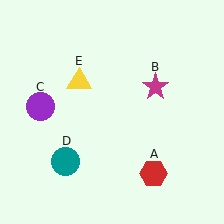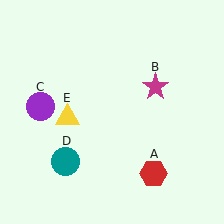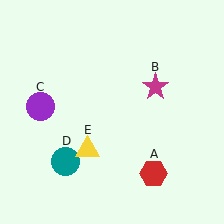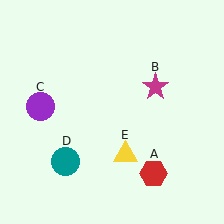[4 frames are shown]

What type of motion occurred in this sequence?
The yellow triangle (object E) rotated counterclockwise around the center of the scene.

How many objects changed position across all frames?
1 object changed position: yellow triangle (object E).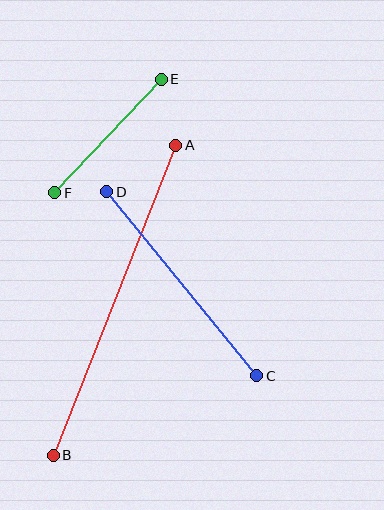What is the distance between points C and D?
The distance is approximately 237 pixels.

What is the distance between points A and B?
The distance is approximately 333 pixels.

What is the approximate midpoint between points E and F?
The midpoint is at approximately (108, 136) pixels.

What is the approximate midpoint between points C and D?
The midpoint is at approximately (182, 284) pixels.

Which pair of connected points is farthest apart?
Points A and B are farthest apart.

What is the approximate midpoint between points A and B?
The midpoint is at approximately (114, 300) pixels.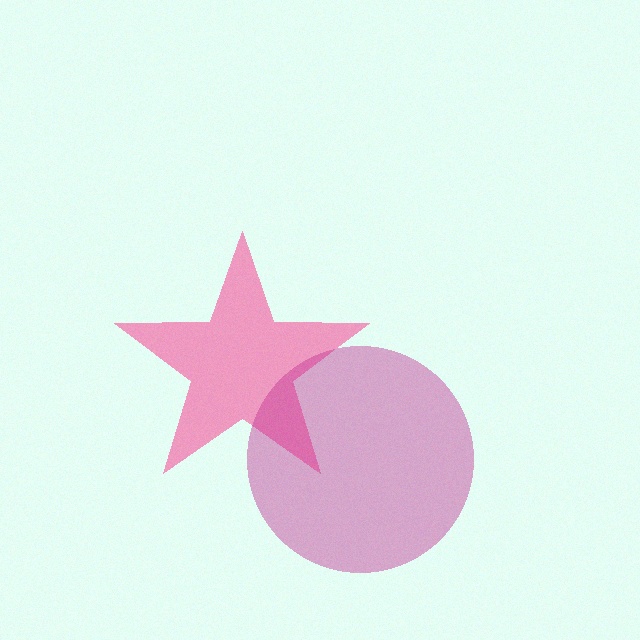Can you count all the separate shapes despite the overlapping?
Yes, there are 2 separate shapes.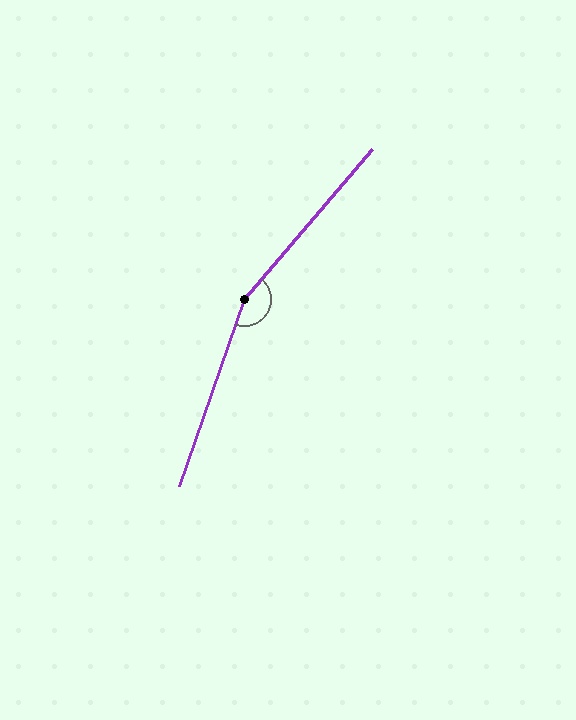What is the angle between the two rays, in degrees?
Approximately 158 degrees.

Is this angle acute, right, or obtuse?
It is obtuse.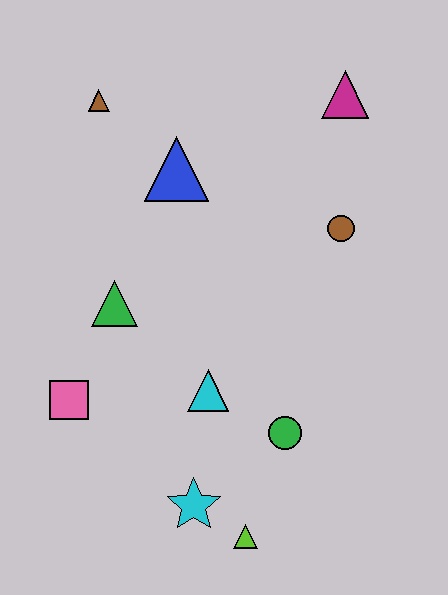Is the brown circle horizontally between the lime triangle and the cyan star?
No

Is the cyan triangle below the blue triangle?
Yes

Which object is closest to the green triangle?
The pink square is closest to the green triangle.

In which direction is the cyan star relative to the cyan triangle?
The cyan star is below the cyan triangle.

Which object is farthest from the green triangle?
The magenta triangle is farthest from the green triangle.